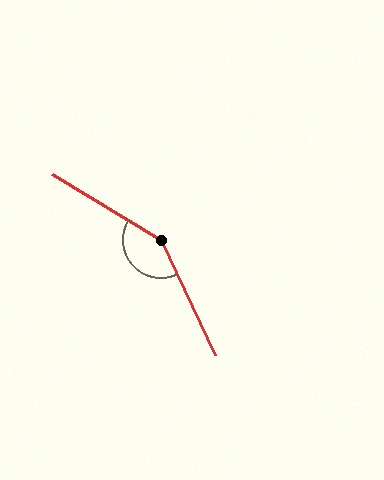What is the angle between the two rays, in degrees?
Approximately 146 degrees.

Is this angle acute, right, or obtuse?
It is obtuse.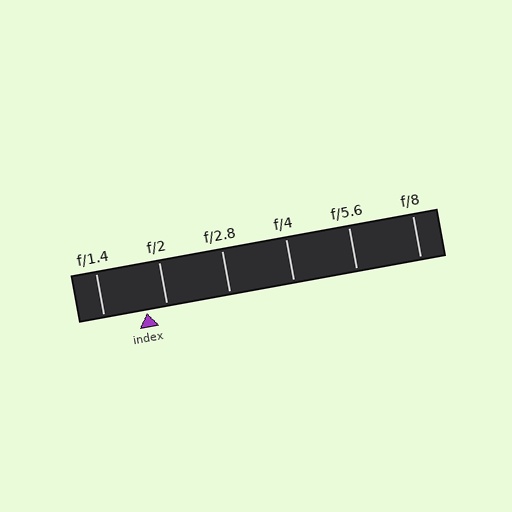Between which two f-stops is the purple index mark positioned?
The index mark is between f/1.4 and f/2.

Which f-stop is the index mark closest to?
The index mark is closest to f/2.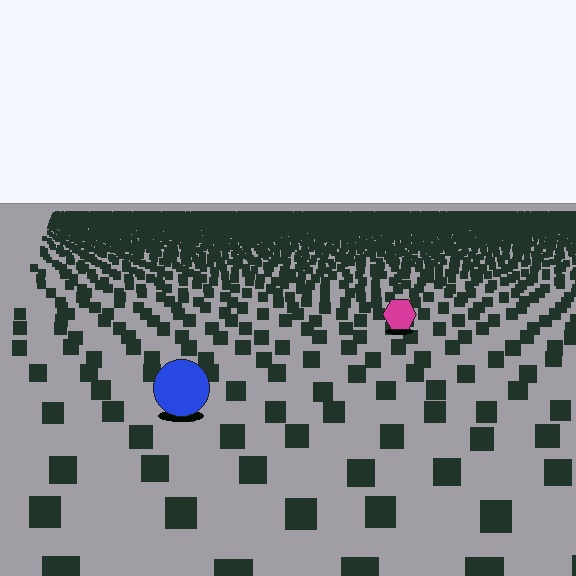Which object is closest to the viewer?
The blue circle is closest. The texture marks near it are larger and more spread out.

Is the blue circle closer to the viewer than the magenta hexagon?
Yes. The blue circle is closer — you can tell from the texture gradient: the ground texture is coarser near it.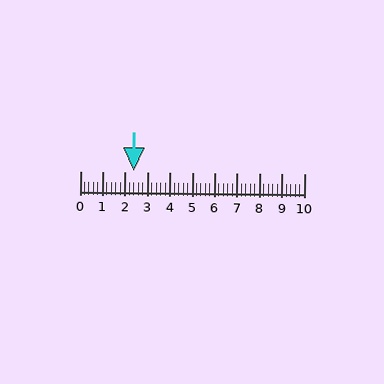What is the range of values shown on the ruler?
The ruler shows values from 0 to 10.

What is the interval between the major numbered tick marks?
The major tick marks are spaced 1 units apart.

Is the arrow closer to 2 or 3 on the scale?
The arrow is closer to 2.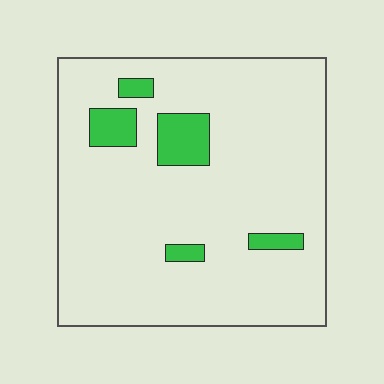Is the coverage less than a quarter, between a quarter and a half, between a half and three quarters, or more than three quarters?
Less than a quarter.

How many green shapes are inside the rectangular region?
5.